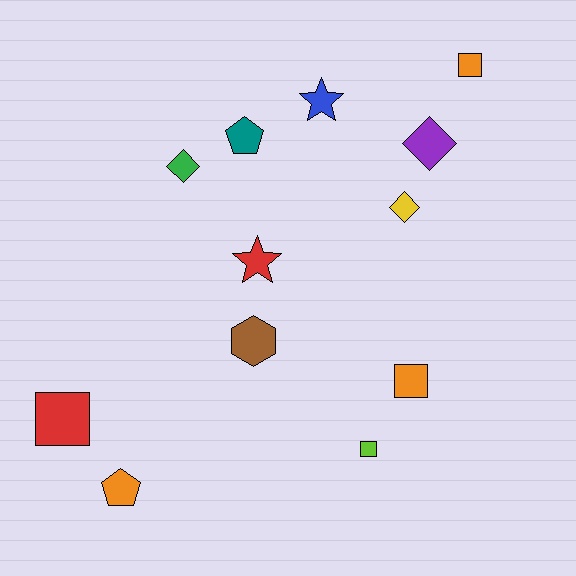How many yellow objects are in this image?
There is 1 yellow object.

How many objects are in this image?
There are 12 objects.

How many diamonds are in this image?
There are 3 diamonds.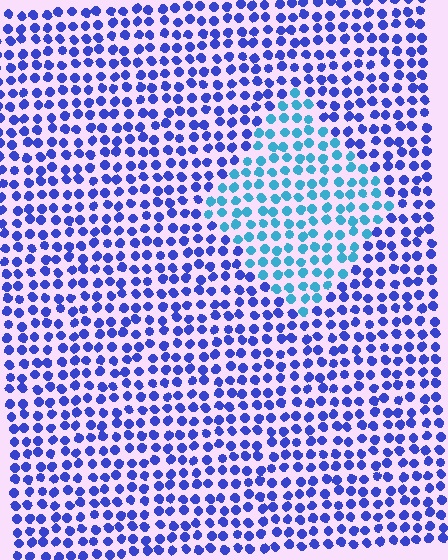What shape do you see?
I see a diamond.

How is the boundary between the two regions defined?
The boundary is defined purely by a slight shift in hue (about 43 degrees). Spacing, size, and orientation are identical on both sides.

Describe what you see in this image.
The image is filled with small blue elements in a uniform arrangement. A diamond-shaped region is visible where the elements are tinted to a slightly different hue, forming a subtle color boundary.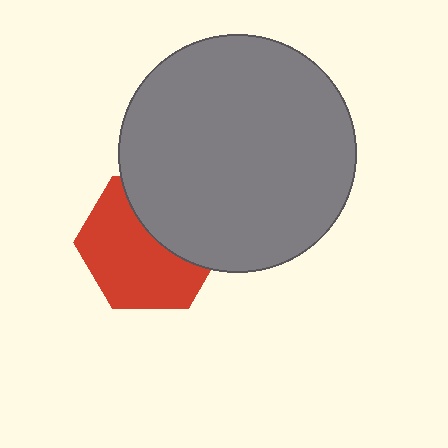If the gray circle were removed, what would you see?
You would see the complete red hexagon.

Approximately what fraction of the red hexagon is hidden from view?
Roughly 39% of the red hexagon is hidden behind the gray circle.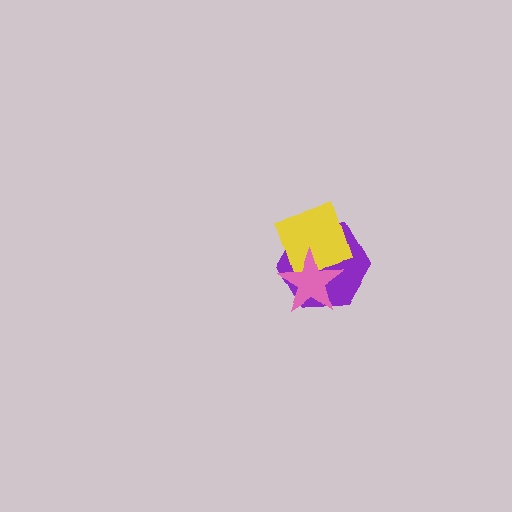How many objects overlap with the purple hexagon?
2 objects overlap with the purple hexagon.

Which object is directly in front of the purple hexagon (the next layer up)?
The yellow square is directly in front of the purple hexagon.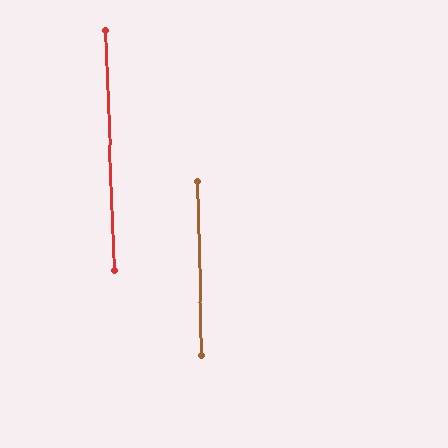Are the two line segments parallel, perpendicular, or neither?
Parallel — their directions differ by only 0.7°.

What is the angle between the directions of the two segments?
Approximately 1 degree.